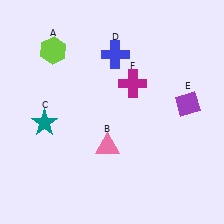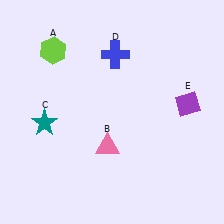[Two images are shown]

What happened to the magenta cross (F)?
The magenta cross (F) was removed in Image 2. It was in the top-right area of Image 1.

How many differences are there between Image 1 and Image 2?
There is 1 difference between the two images.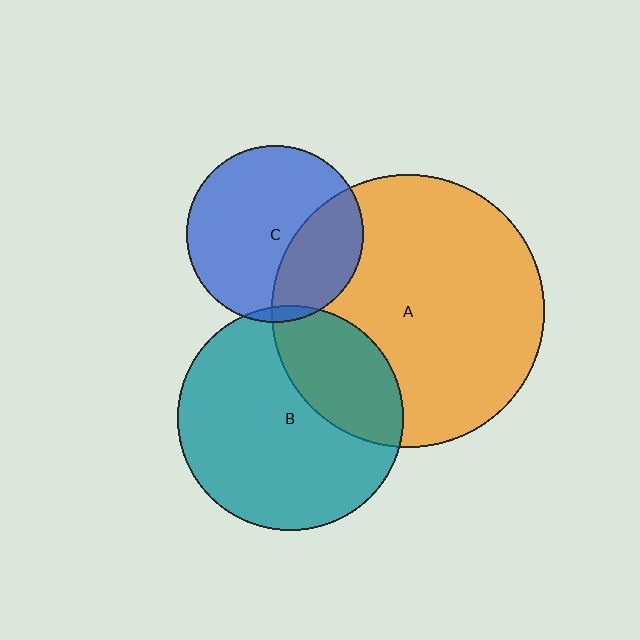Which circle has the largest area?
Circle A (orange).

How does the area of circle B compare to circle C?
Approximately 1.6 times.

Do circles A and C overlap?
Yes.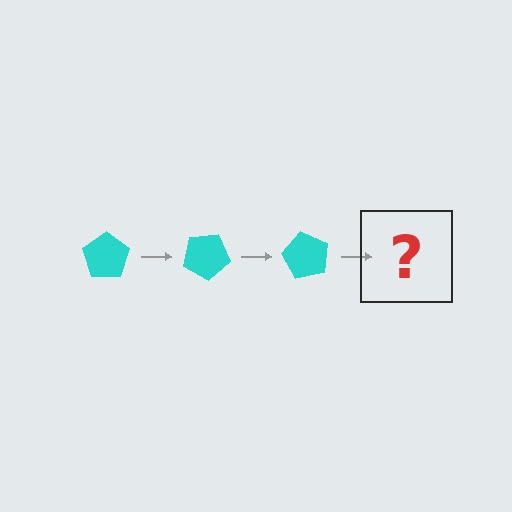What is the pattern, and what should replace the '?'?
The pattern is that the pentagon rotates 30 degrees each step. The '?' should be a cyan pentagon rotated 90 degrees.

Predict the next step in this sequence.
The next step is a cyan pentagon rotated 90 degrees.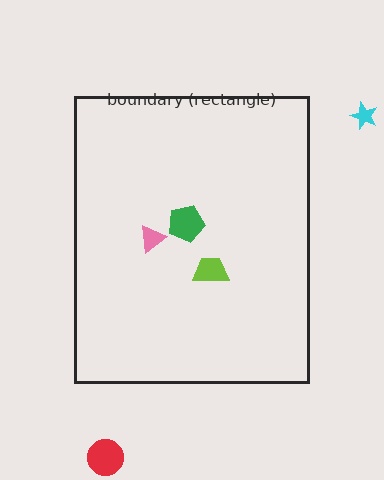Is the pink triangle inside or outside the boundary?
Inside.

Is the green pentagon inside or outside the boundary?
Inside.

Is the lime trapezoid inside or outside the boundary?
Inside.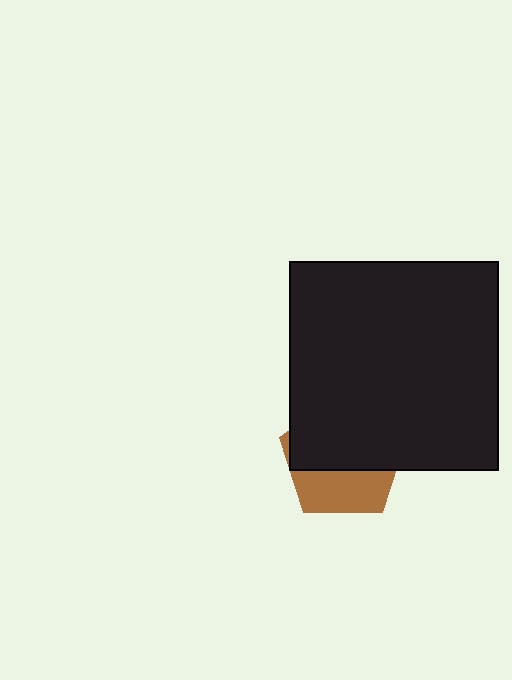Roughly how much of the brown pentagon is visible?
A small part of it is visible (roughly 38%).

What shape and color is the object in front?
The object in front is a black square.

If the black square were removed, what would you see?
You would see the complete brown pentagon.